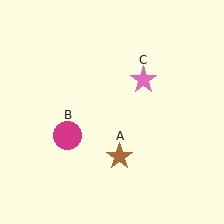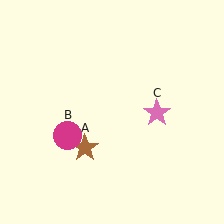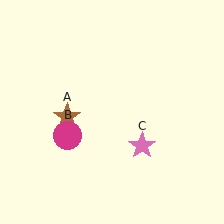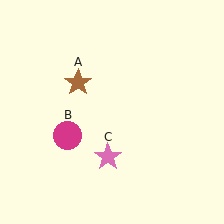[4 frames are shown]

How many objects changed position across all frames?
2 objects changed position: brown star (object A), pink star (object C).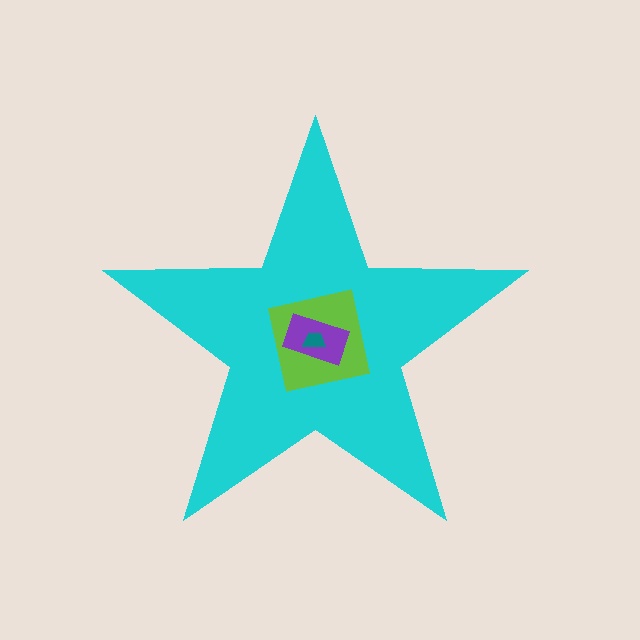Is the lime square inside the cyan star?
Yes.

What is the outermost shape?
The cyan star.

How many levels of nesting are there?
4.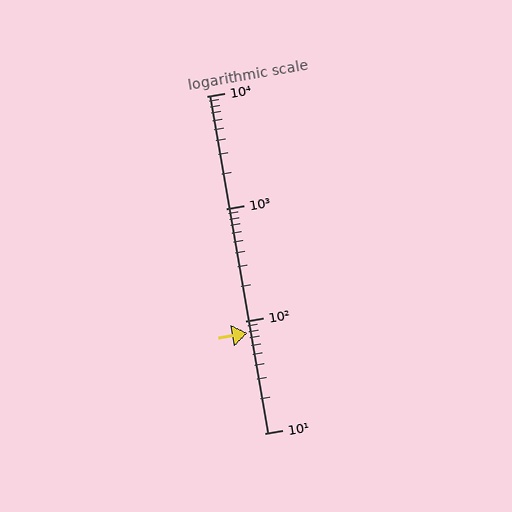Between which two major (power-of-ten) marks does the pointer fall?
The pointer is between 10 and 100.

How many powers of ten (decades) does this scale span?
The scale spans 3 decades, from 10 to 10000.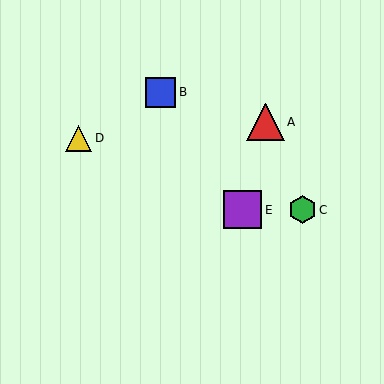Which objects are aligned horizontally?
Objects C, E are aligned horizontally.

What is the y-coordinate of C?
Object C is at y≈210.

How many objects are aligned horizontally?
2 objects (C, E) are aligned horizontally.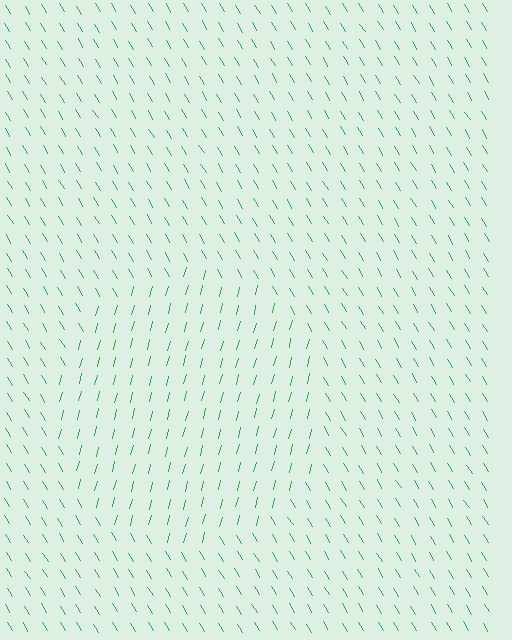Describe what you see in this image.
The image is filled with small green line segments. A circle region in the image has lines oriented differently from the surrounding lines, creating a visible texture boundary.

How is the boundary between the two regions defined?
The boundary is defined purely by a change in line orientation (approximately 45 degrees difference). All lines are the same color and thickness.